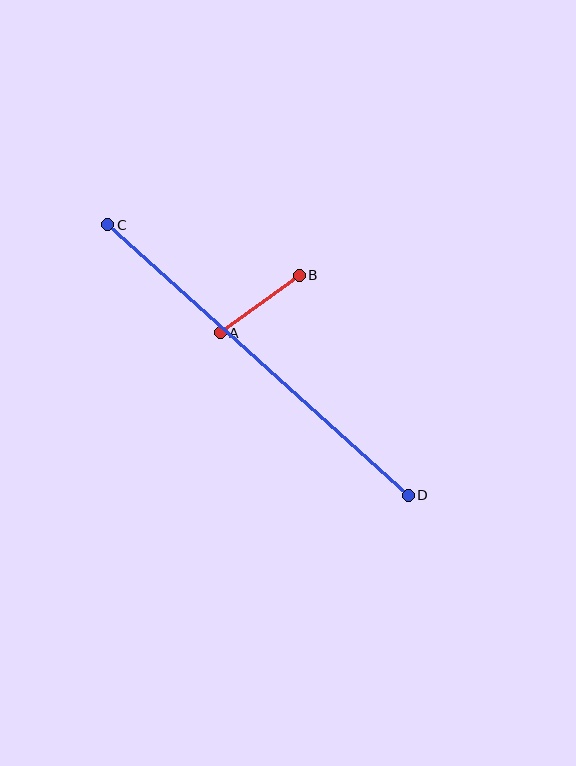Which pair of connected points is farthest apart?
Points C and D are farthest apart.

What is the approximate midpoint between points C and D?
The midpoint is at approximately (258, 360) pixels.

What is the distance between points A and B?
The distance is approximately 97 pixels.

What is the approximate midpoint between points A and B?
The midpoint is at approximately (260, 304) pixels.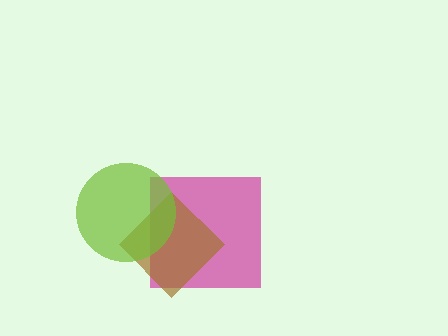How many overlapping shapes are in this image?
There are 3 overlapping shapes in the image.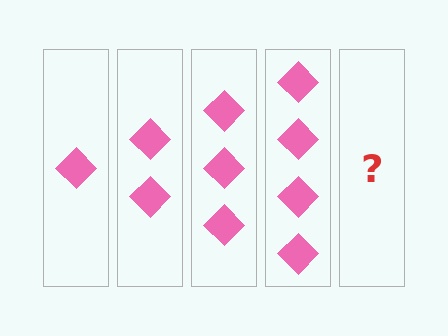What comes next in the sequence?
The next element should be 5 diamonds.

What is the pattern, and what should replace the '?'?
The pattern is that each step adds one more diamond. The '?' should be 5 diamonds.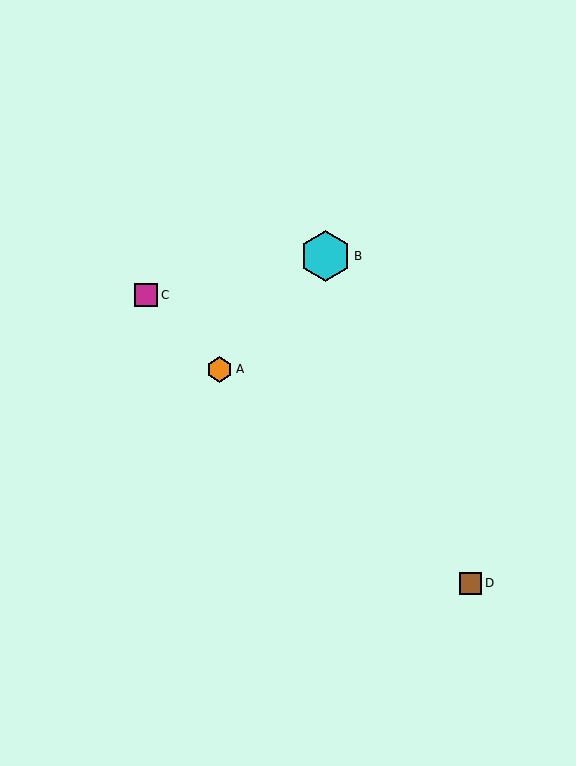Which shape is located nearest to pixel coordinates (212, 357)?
The orange hexagon (labeled A) at (220, 369) is nearest to that location.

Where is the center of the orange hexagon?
The center of the orange hexagon is at (220, 369).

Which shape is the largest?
The cyan hexagon (labeled B) is the largest.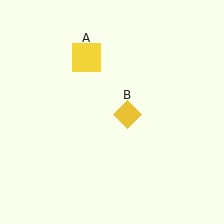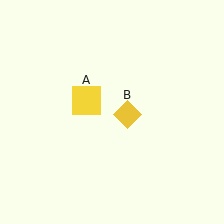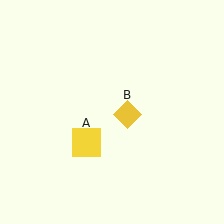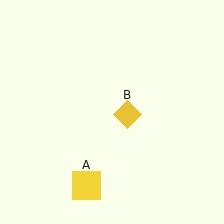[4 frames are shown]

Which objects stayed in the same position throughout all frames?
Yellow diamond (object B) remained stationary.